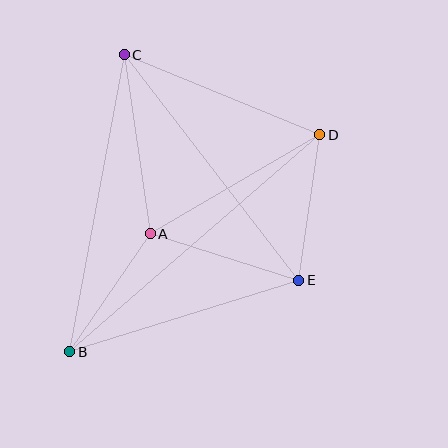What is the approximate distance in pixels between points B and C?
The distance between B and C is approximately 302 pixels.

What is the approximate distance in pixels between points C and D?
The distance between C and D is approximately 211 pixels.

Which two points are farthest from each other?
Points B and D are farthest from each other.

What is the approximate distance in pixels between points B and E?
The distance between B and E is approximately 240 pixels.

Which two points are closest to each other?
Points A and B are closest to each other.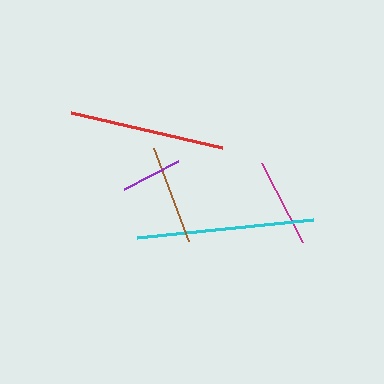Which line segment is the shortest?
The purple line is the shortest at approximately 61 pixels.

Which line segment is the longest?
The cyan line is the longest at approximately 178 pixels.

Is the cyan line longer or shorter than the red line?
The cyan line is longer than the red line.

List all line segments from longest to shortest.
From longest to shortest: cyan, red, brown, magenta, purple.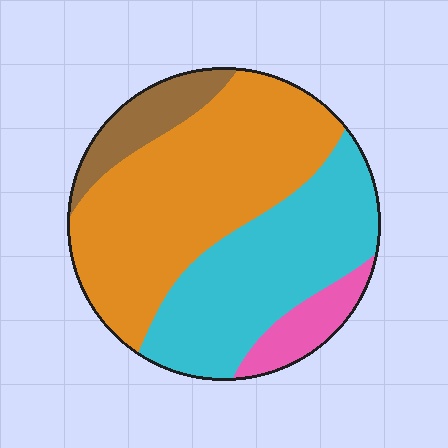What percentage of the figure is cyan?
Cyan takes up about one third (1/3) of the figure.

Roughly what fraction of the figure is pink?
Pink takes up about one tenth (1/10) of the figure.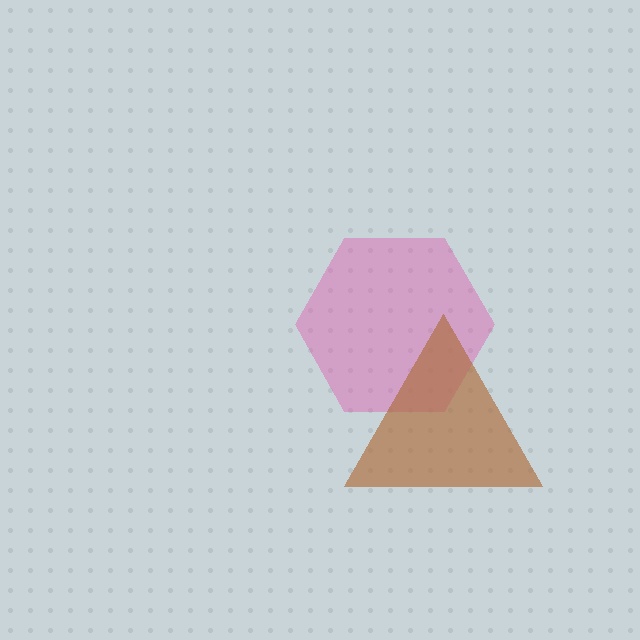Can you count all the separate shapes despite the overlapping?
Yes, there are 2 separate shapes.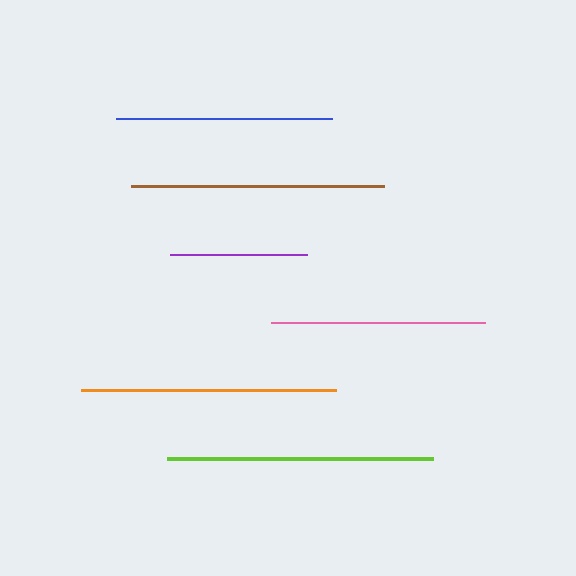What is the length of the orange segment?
The orange segment is approximately 254 pixels long.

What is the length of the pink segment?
The pink segment is approximately 214 pixels long.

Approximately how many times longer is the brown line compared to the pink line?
The brown line is approximately 1.2 times the length of the pink line.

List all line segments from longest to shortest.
From longest to shortest: lime, orange, brown, blue, pink, purple.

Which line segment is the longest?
The lime line is the longest at approximately 266 pixels.